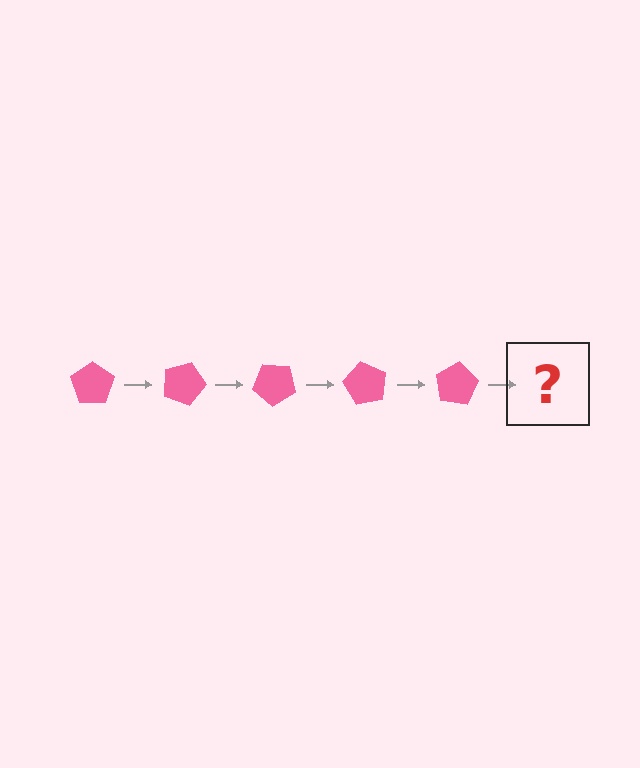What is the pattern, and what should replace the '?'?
The pattern is that the pentagon rotates 20 degrees each step. The '?' should be a pink pentagon rotated 100 degrees.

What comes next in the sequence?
The next element should be a pink pentagon rotated 100 degrees.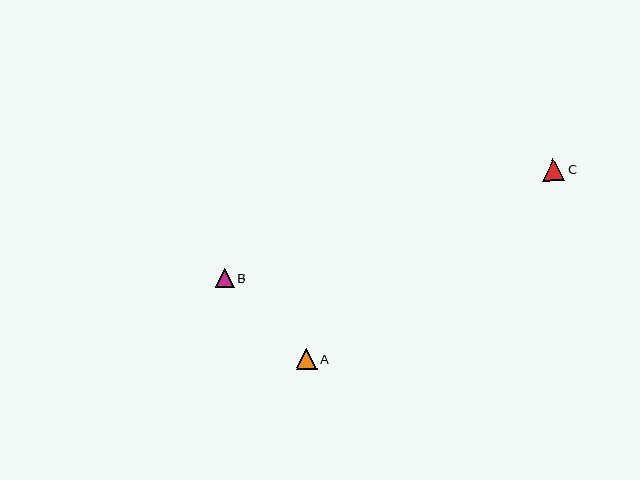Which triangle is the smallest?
Triangle B is the smallest with a size of approximately 19 pixels.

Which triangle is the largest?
Triangle C is the largest with a size of approximately 22 pixels.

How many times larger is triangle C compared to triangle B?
Triangle C is approximately 1.2 times the size of triangle B.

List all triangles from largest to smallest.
From largest to smallest: C, A, B.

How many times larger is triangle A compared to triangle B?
Triangle A is approximately 1.1 times the size of triangle B.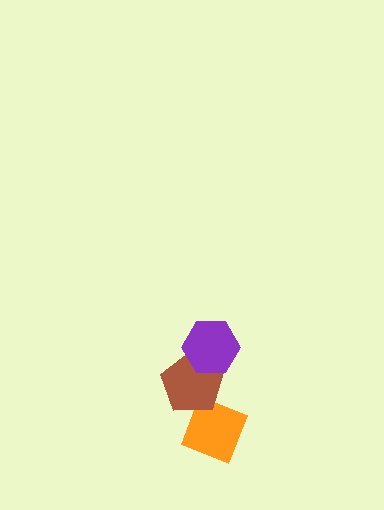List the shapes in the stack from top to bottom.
From top to bottom: the purple hexagon, the brown pentagon, the orange diamond.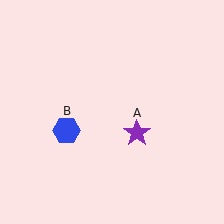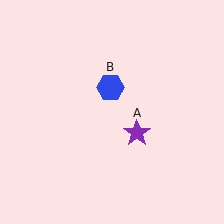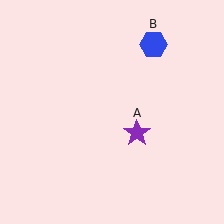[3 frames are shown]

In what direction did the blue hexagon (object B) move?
The blue hexagon (object B) moved up and to the right.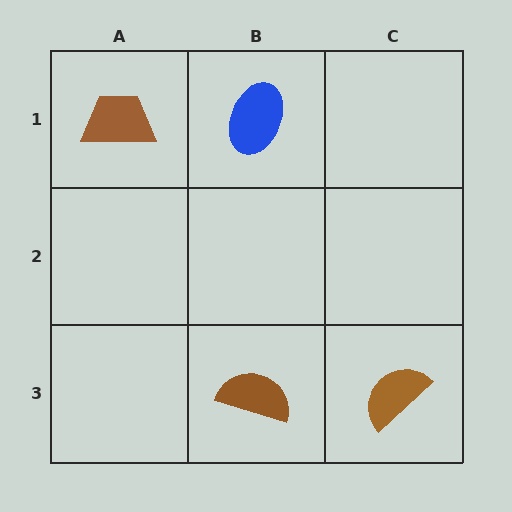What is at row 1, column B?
A blue ellipse.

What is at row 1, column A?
A brown trapezoid.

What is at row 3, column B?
A brown semicircle.